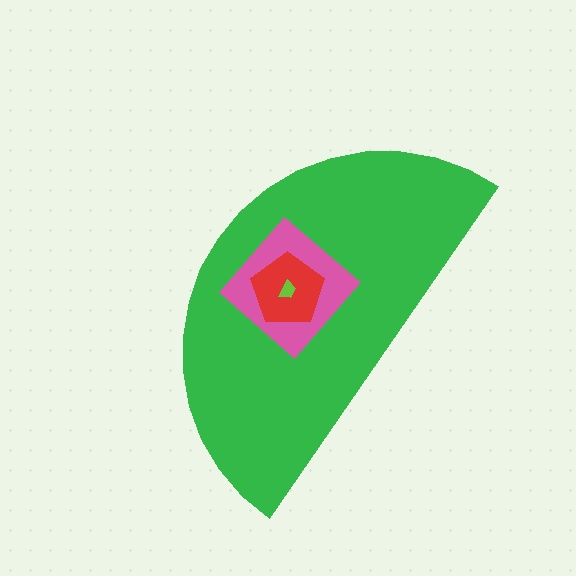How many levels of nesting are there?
4.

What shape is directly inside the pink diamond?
The red pentagon.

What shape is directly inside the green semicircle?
The pink diamond.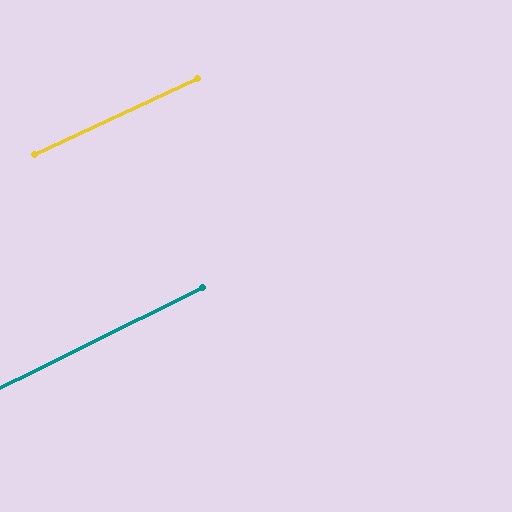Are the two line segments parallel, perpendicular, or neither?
Parallel — their directions differ by only 1.4°.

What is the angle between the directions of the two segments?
Approximately 1 degree.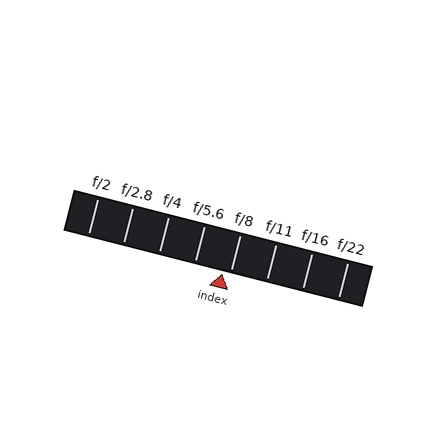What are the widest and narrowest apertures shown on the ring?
The widest aperture shown is f/2 and the narrowest is f/22.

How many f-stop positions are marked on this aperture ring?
There are 8 f-stop positions marked.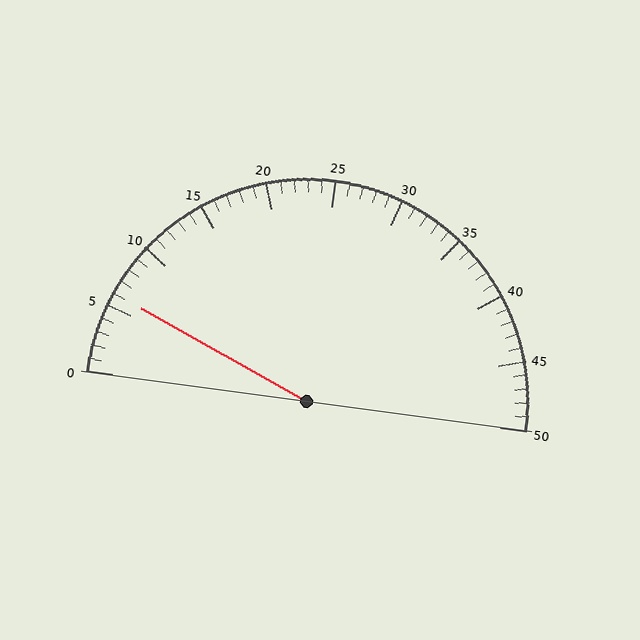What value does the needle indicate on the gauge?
The needle indicates approximately 6.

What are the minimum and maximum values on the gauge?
The gauge ranges from 0 to 50.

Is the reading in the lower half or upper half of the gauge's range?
The reading is in the lower half of the range (0 to 50).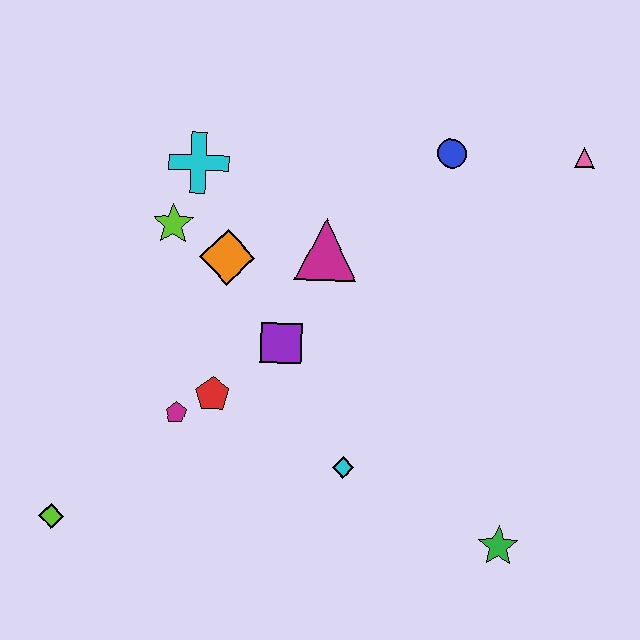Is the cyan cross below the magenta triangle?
No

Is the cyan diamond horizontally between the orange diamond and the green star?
Yes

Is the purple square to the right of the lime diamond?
Yes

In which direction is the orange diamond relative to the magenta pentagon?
The orange diamond is above the magenta pentagon.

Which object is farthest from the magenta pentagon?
The pink triangle is farthest from the magenta pentagon.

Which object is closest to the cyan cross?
The lime star is closest to the cyan cross.